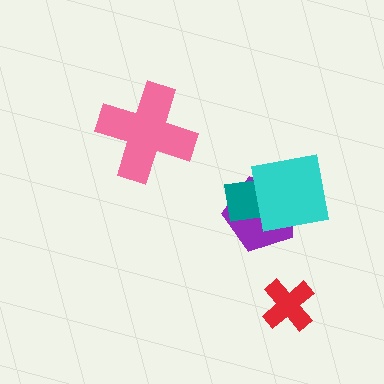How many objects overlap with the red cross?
0 objects overlap with the red cross.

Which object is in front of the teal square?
The cyan square is in front of the teal square.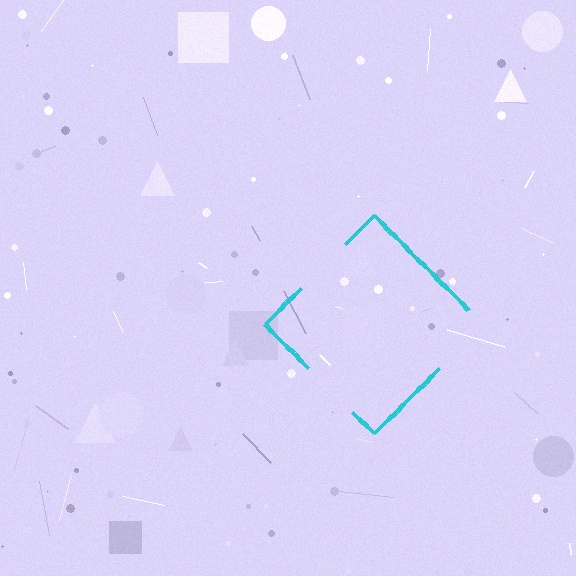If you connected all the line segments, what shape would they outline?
They would outline a diamond.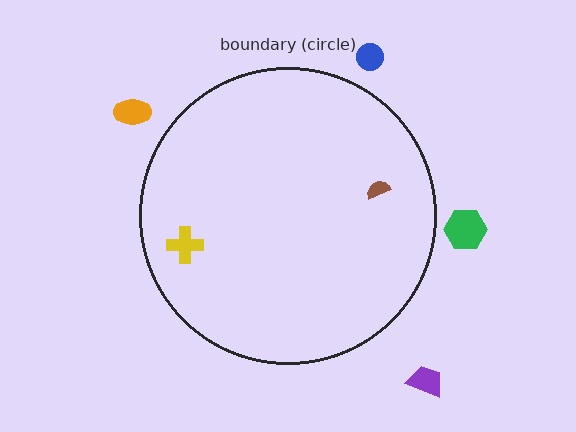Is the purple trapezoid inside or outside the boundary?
Outside.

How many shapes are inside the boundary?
2 inside, 4 outside.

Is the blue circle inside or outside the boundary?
Outside.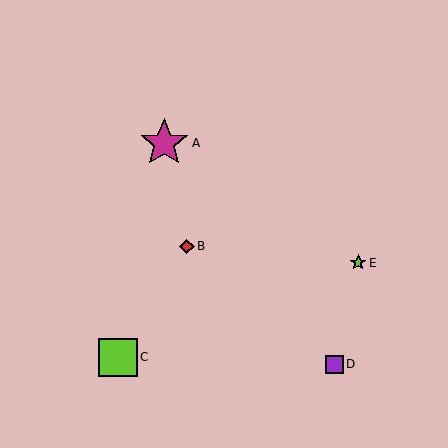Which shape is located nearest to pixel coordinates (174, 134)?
The magenta star (labeled A) at (164, 143) is nearest to that location.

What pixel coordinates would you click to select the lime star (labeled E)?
Click at (358, 263) to select the lime star E.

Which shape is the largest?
The magenta star (labeled A) is the largest.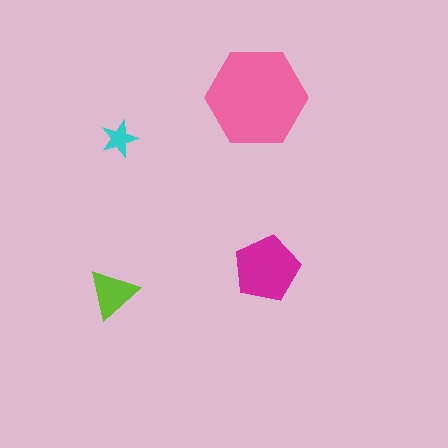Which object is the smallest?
The cyan star.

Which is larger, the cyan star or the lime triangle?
The lime triangle.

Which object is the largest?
The pink hexagon.